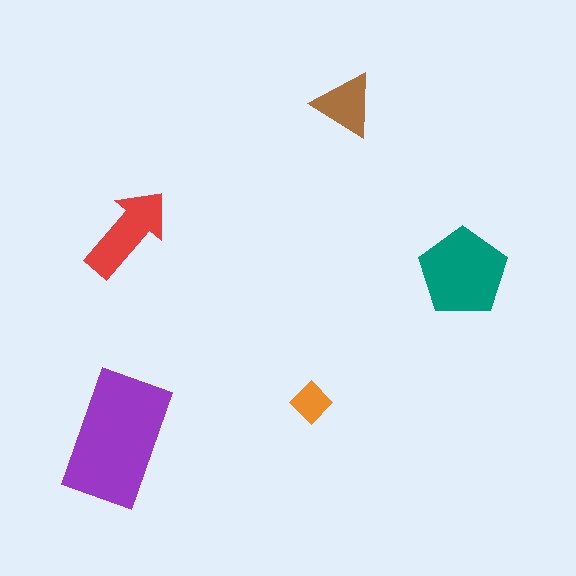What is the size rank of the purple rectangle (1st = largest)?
1st.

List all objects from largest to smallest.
The purple rectangle, the teal pentagon, the red arrow, the brown triangle, the orange diamond.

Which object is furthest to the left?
The purple rectangle is leftmost.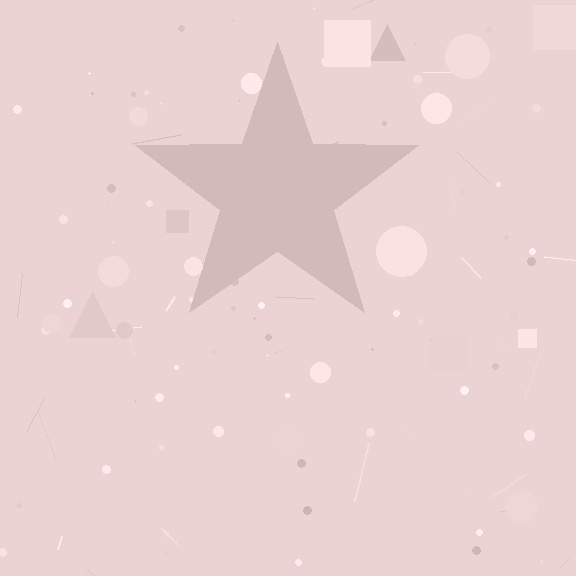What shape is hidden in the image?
A star is hidden in the image.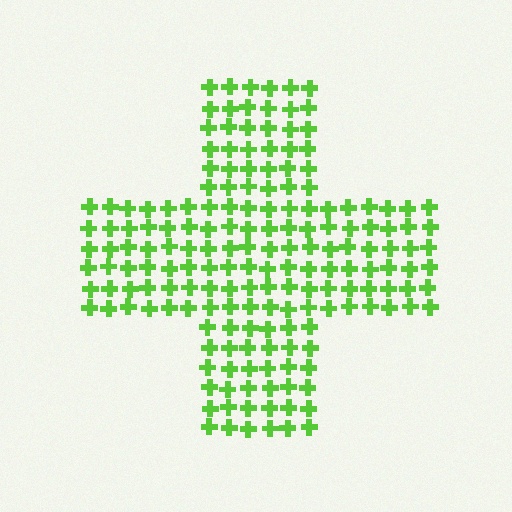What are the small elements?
The small elements are crosses.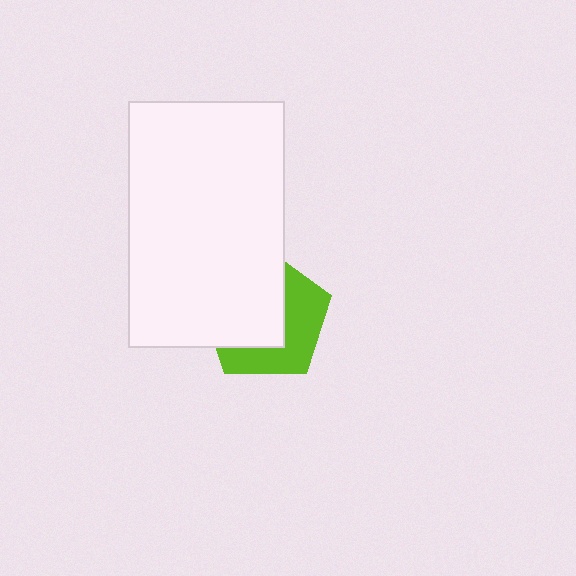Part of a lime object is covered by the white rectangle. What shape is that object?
It is a pentagon.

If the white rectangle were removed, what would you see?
You would see the complete lime pentagon.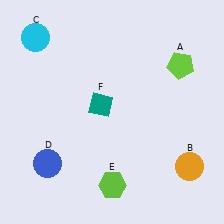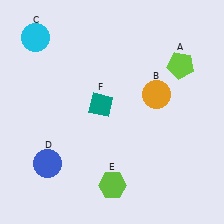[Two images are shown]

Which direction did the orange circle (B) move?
The orange circle (B) moved up.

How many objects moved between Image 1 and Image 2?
1 object moved between the two images.